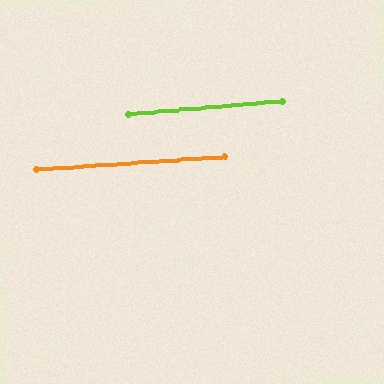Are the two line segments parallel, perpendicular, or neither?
Parallel — their directions differ by only 1.0°.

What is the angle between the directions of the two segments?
Approximately 1 degree.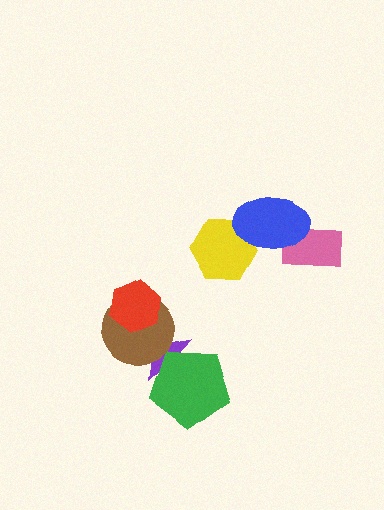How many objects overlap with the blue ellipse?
2 objects overlap with the blue ellipse.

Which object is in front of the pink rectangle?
The blue ellipse is in front of the pink rectangle.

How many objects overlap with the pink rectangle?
1 object overlaps with the pink rectangle.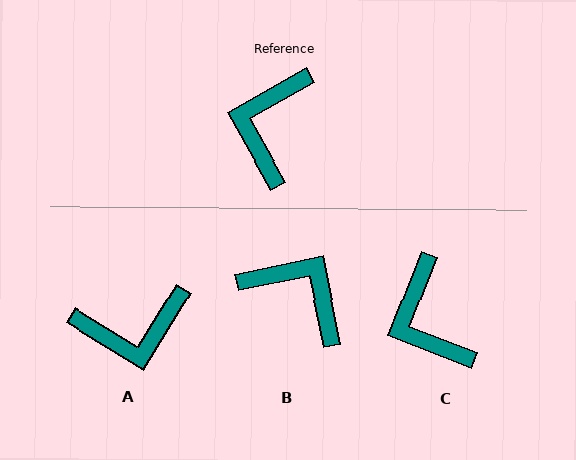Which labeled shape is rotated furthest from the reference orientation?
A, about 119 degrees away.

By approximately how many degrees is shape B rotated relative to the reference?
Approximately 108 degrees clockwise.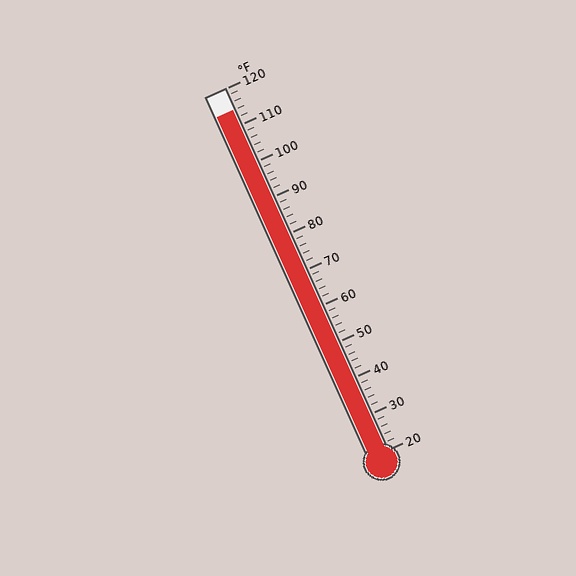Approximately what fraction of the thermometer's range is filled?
The thermometer is filled to approximately 95% of its range.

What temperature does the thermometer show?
The thermometer shows approximately 114°F.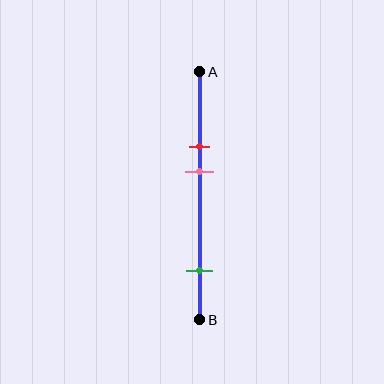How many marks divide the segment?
There are 3 marks dividing the segment.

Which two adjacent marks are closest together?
The red and pink marks are the closest adjacent pair.